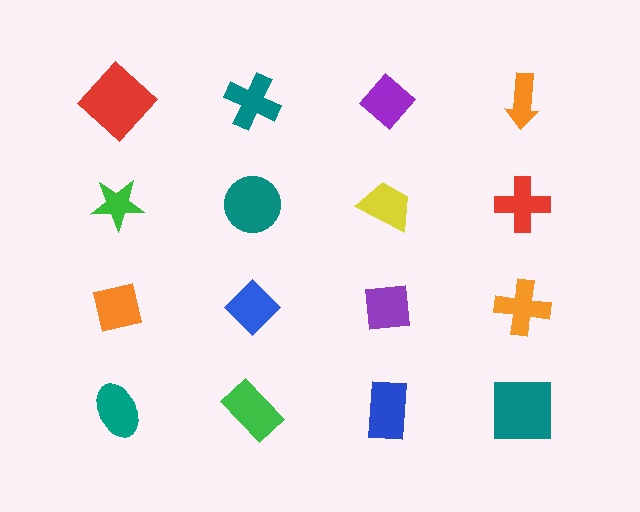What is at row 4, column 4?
A teal square.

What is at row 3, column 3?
A purple square.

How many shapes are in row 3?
4 shapes.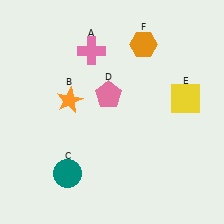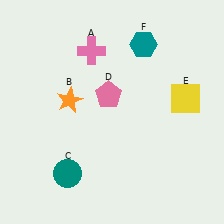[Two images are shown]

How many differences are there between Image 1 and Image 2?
There is 1 difference between the two images.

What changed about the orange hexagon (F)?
In Image 1, F is orange. In Image 2, it changed to teal.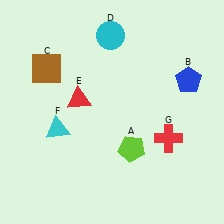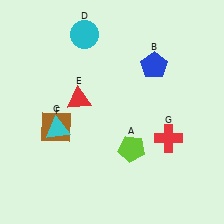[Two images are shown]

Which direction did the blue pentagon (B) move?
The blue pentagon (B) moved left.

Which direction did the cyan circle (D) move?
The cyan circle (D) moved left.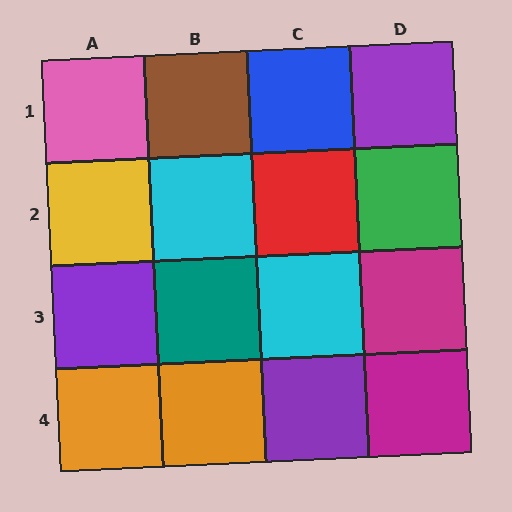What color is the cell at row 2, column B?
Cyan.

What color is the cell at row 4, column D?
Magenta.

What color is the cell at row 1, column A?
Pink.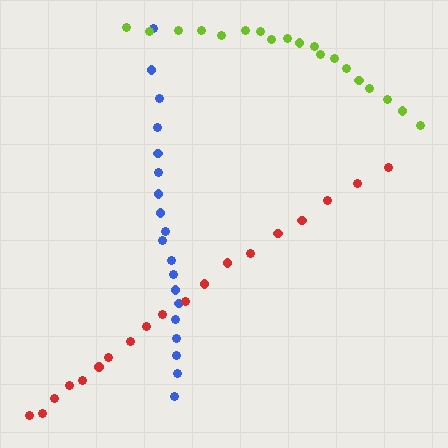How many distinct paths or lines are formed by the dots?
There are 3 distinct paths.